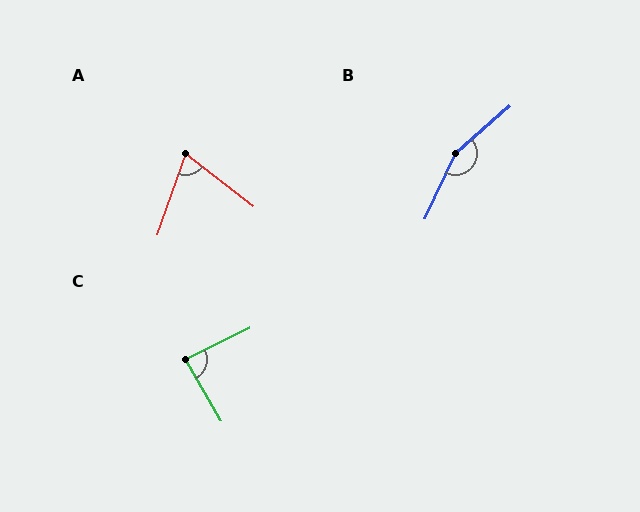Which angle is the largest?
B, at approximately 156 degrees.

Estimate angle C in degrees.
Approximately 86 degrees.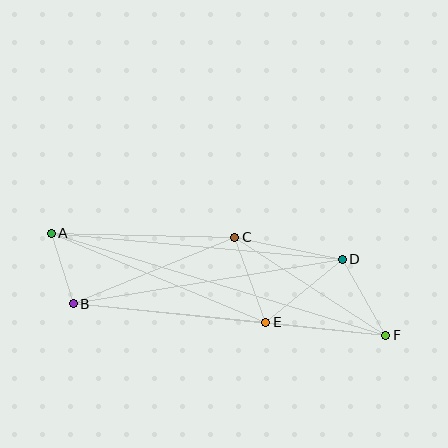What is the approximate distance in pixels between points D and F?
The distance between D and F is approximately 87 pixels.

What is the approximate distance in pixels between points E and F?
The distance between E and F is approximately 121 pixels.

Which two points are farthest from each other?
Points A and F are farthest from each other.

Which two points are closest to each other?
Points A and B are closest to each other.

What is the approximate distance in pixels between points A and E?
The distance between A and E is approximately 232 pixels.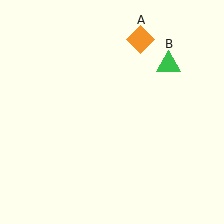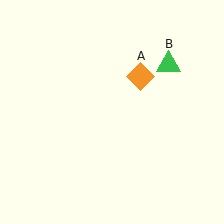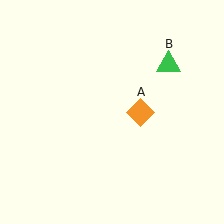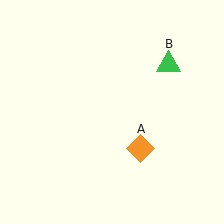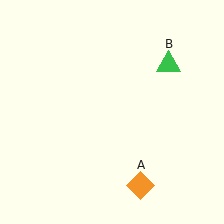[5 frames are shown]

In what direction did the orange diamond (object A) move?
The orange diamond (object A) moved down.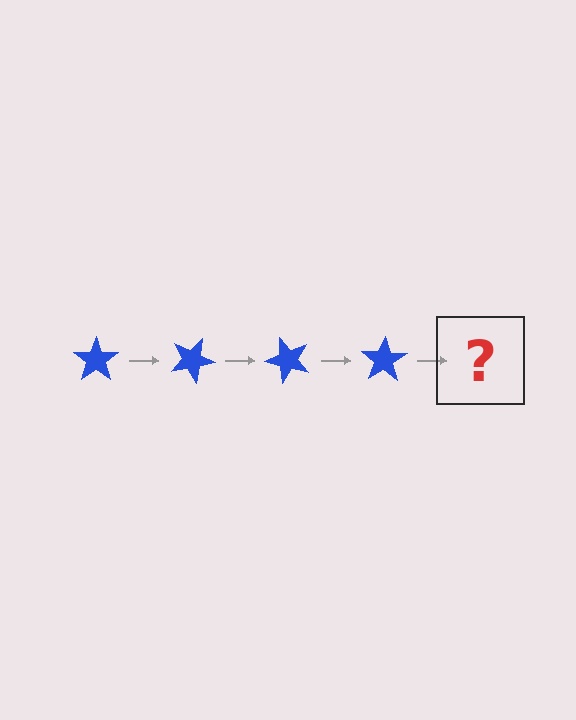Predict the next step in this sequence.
The next step is a blue star rotated 100 degrees.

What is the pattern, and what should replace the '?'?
The pattern is that the star rotates 25 degrees each step. The '?' should be a blue star rotated 100 degrees.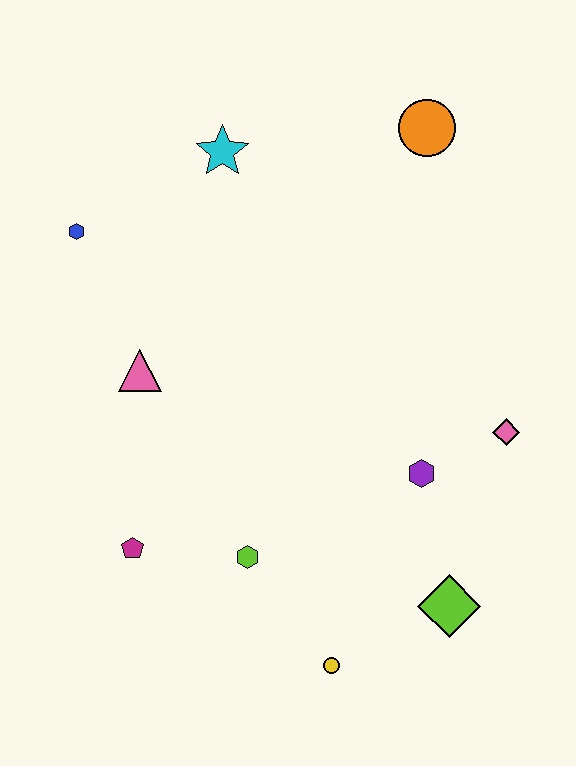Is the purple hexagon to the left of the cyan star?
No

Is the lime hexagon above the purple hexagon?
No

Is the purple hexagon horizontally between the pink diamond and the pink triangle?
Yes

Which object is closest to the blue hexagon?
The pink triangle is closest to the blue hexagon.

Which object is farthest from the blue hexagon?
The lime diamond is farthest from the blue hexagon.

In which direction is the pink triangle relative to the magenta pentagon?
The pink triangle is above the magenta pentagon.